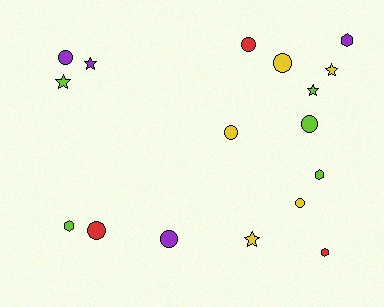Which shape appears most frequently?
Circle, with 8 objects.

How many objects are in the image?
There are 17 objects.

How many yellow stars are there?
There are 2 yellow stars.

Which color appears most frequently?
Yellow, with 5 objects.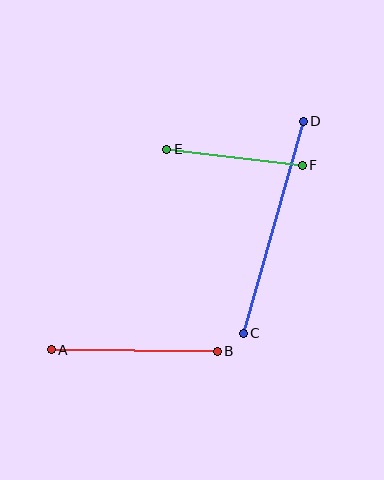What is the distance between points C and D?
The distance is approximately 220 pixels.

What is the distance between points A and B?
The distance is approximately 166 pixels.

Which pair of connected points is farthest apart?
Points C and D are farthest apart.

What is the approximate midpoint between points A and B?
The midpoint is at approximately (134, 351) pixels.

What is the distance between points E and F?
The distance is approximately 137 pixels.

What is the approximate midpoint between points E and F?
The midpoint is at approximately (235, 157) pixels.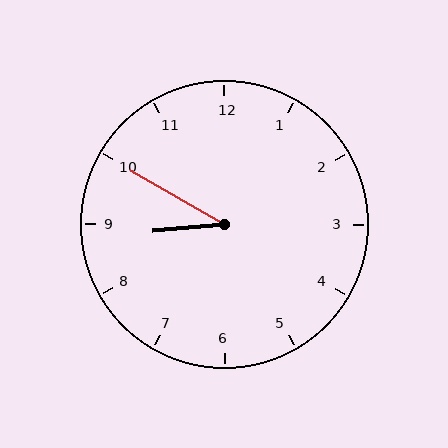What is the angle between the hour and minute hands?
Approximately 35 degrees.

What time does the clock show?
8:50.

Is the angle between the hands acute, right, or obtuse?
It is acute.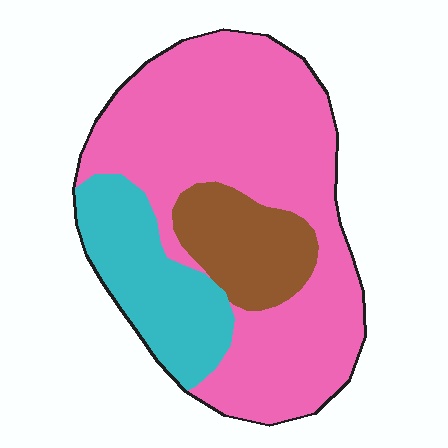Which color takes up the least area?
Brown, at roughly 15%.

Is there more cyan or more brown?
Cyan.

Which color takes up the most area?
Pink, at roughly 65%.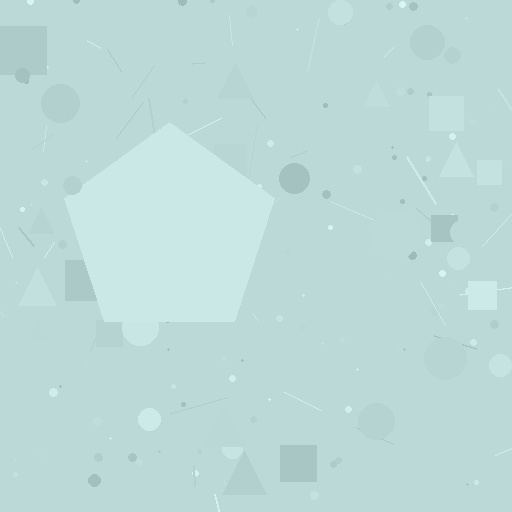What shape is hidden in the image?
A pentagon is hidden in the image.